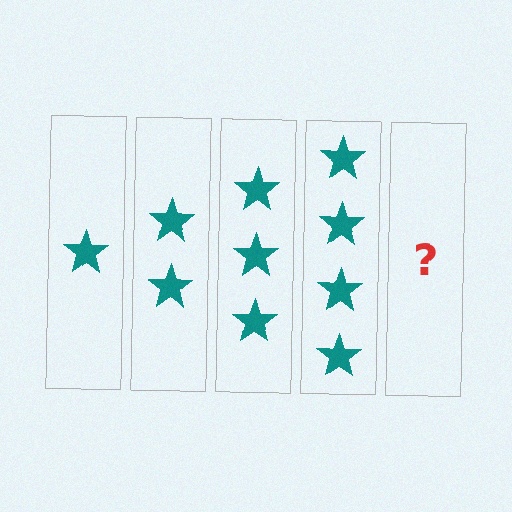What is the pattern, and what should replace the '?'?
The pattern is that each step adds one more star. The '?' should be 5 stars.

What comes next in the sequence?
The next element should be 5 stars.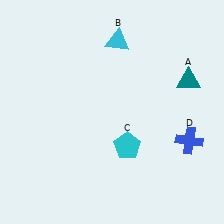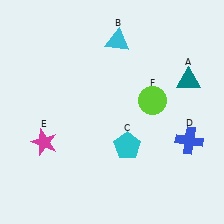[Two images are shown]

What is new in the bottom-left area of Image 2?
A magenta star (E) was added in the bottom-left area of Image 2.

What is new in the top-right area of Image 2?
A lime circle (F) was added in the top-right area of Image 2.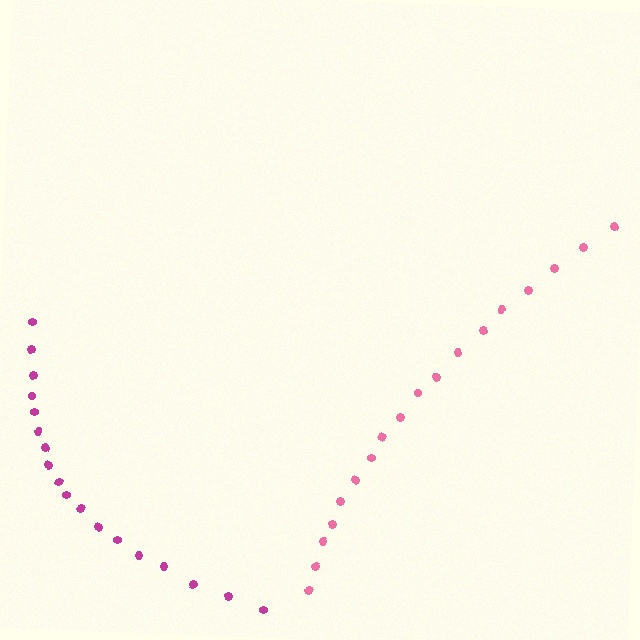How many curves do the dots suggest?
There are 2 distinct paths.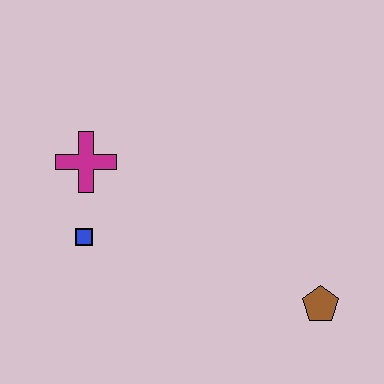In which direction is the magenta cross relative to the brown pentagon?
The magenta cross is to the left of the brown pentagon.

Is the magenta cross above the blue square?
Yes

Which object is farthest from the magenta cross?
The brown pentagon is farthest from the magenta cross.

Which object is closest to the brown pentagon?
The blue square is closest to the brown pentagon.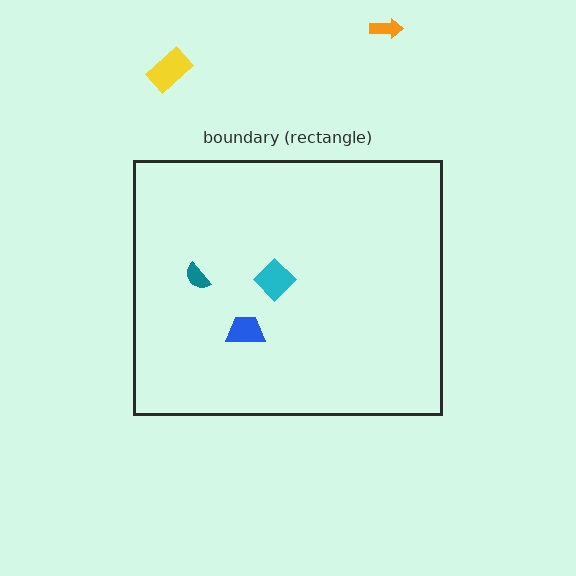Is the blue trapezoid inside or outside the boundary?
Inside.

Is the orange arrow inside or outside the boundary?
Outside.